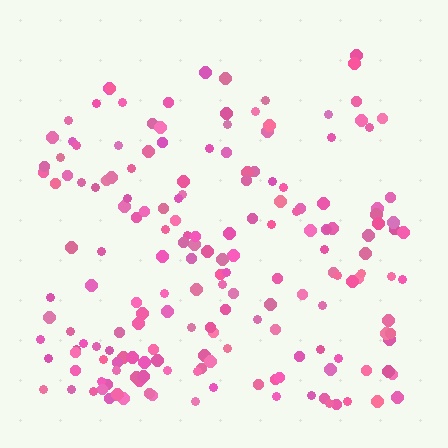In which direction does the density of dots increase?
From top to bottom, with the bottom side densest.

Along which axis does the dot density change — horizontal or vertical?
Vertical.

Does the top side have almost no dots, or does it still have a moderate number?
Still a moderate number, just noticeably fewer than the bottom.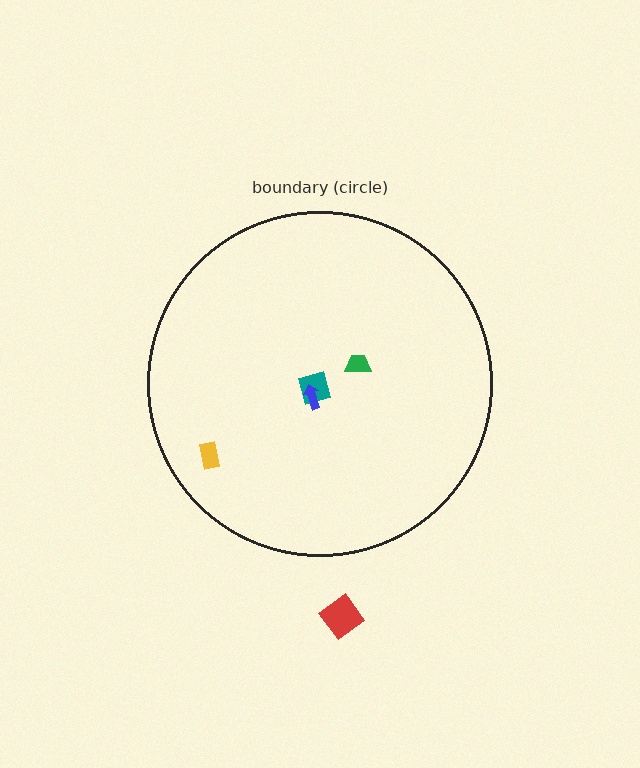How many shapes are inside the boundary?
4 inside, 1 outside.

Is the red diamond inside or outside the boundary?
Outside.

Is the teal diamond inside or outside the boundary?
Inside.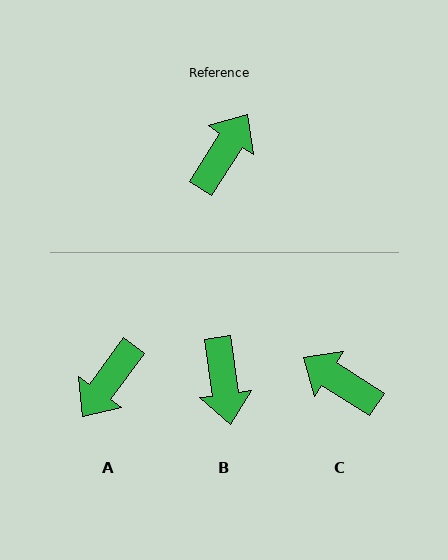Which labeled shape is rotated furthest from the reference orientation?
A, about 177 degrees away.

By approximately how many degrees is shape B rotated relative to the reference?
Approximately 140 degrees clockwise.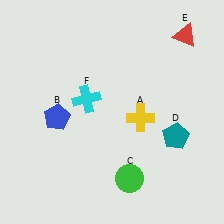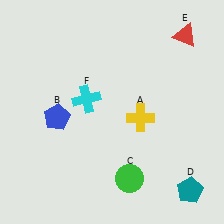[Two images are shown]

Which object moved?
The teal pentagon (D) moved down.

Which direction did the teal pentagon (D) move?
The teal pentagon (D) moved down.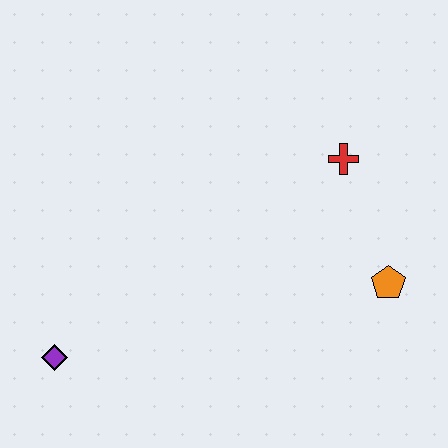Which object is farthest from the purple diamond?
The red cross is farthest from the purple diamond.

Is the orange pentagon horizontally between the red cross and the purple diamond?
No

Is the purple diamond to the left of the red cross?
Yes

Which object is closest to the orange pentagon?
The red cross is closest to the orange pentagon.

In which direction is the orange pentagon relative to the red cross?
The orange pentagon is below the red cross.